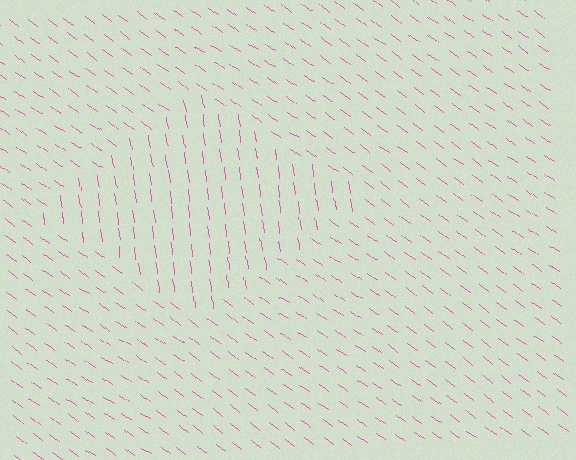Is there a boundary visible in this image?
Yes, there is a texture boundary formed by a change in line orientation.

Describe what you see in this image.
The image is filled with small pink line segments. A diamond region in the image has lines oriented differently from the surrounding lines, creating a visible texture boundary.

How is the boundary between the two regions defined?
The boundary is defined purely by a change in line orientation (approximately 45 degrees difference). All lines are the same color and thickness.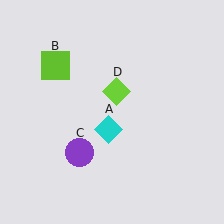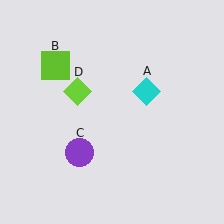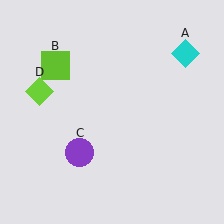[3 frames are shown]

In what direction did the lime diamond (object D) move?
The lime diamond (object D) moved left.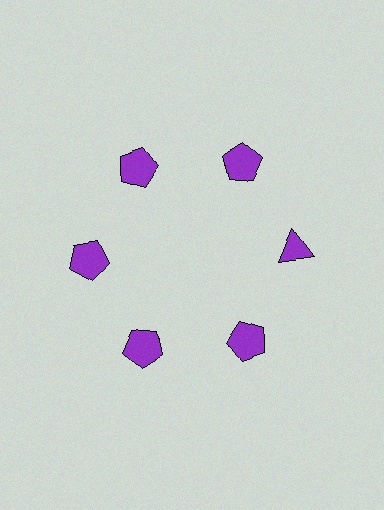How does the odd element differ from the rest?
It has a different shape: triangle instead of pentagon.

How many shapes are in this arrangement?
There are 6 shapes arranged in a ring pattern.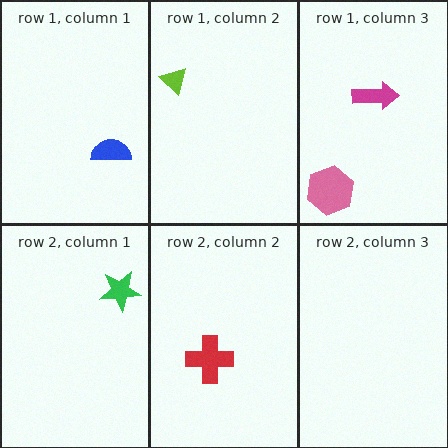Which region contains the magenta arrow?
The row 1, column 3 region.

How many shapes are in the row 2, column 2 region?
1.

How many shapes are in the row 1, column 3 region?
2.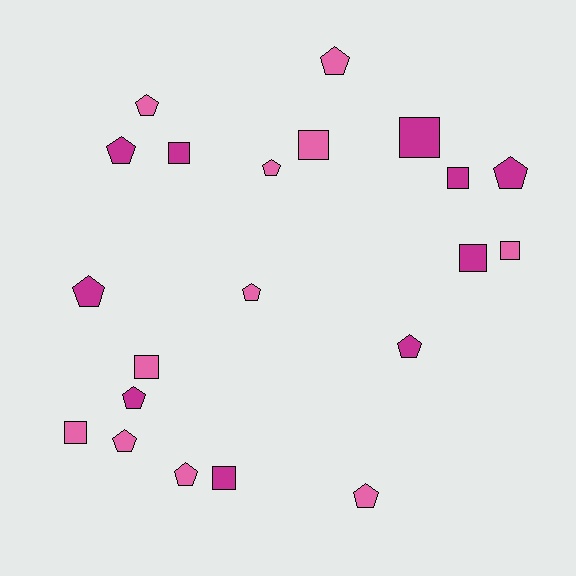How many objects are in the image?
There are 21 objects.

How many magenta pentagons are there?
There are 5 magenta pentagons.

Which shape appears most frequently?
Pentagon, with 12 objects.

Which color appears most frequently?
Pink, with 11 objects.